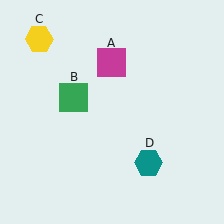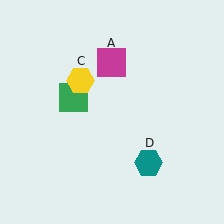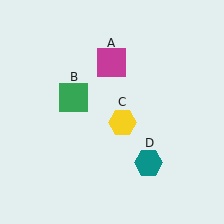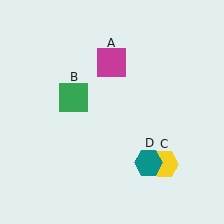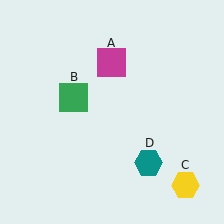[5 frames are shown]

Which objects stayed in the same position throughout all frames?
Magenta square (object A) and green square (object B) and teal hexagon (object D) remained stationary.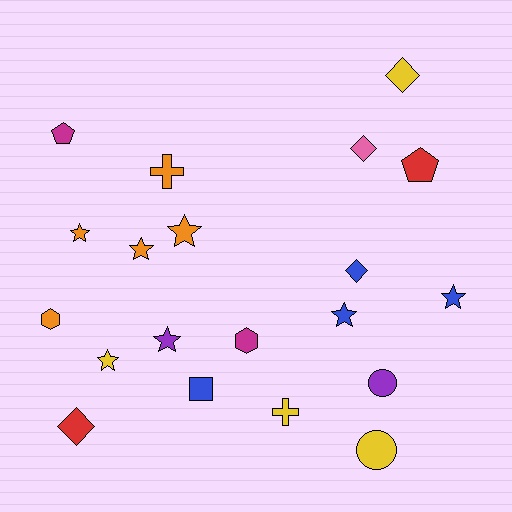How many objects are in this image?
There are 20 objects.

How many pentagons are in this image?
There are 2 pentagons.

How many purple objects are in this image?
There are 2 purple objects.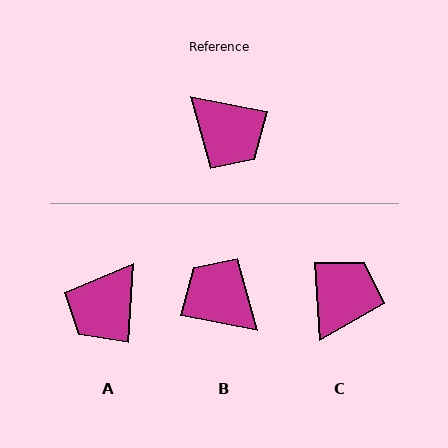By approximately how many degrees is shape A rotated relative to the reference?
Approximately 83 degrees clockwise.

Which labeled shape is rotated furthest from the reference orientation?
B, about 180 degrees away.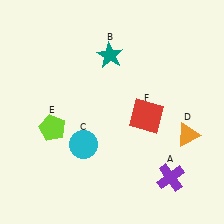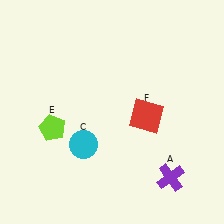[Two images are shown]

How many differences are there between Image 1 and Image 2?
There are 2 differences between the two images.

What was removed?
The teal star (B), the orange triangle (D) were removed in Image 2.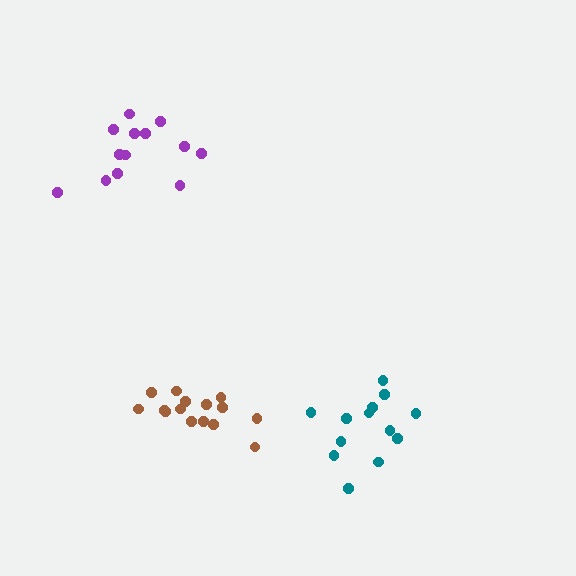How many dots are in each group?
Group 1: 13 dots, Group 2: 15 dots, Group 3: 13 dots (41 total).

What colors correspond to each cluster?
The clusters are colored: purple, brown, teal.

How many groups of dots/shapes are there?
There are 3 groups.